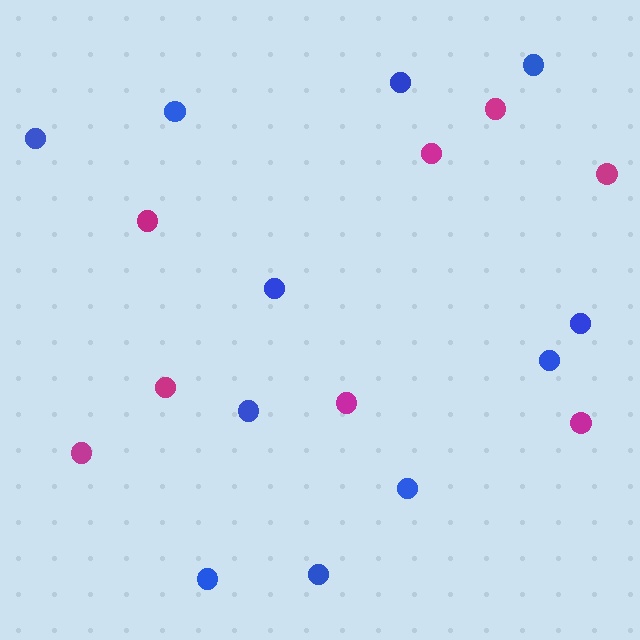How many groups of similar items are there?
There are 2 groups: one group of blue circles (11) and one group of magenta circles (8).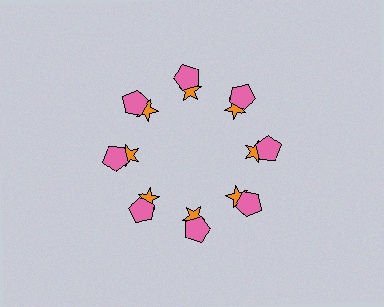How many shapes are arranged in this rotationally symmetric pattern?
There are 16 shapes, arranged in 8 groups of 2.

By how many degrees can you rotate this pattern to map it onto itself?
The pattern maps onto itself every 45 degrees of rotation.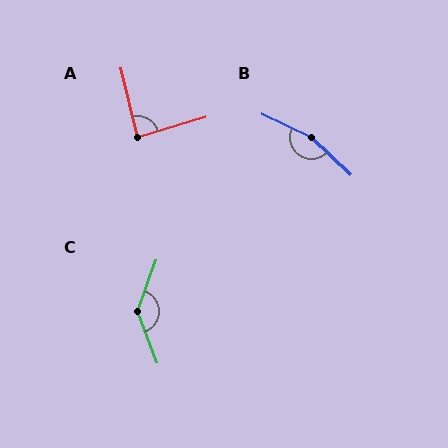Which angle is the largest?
B, at approximately 161 degrees.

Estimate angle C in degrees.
Approximately 139 degrees.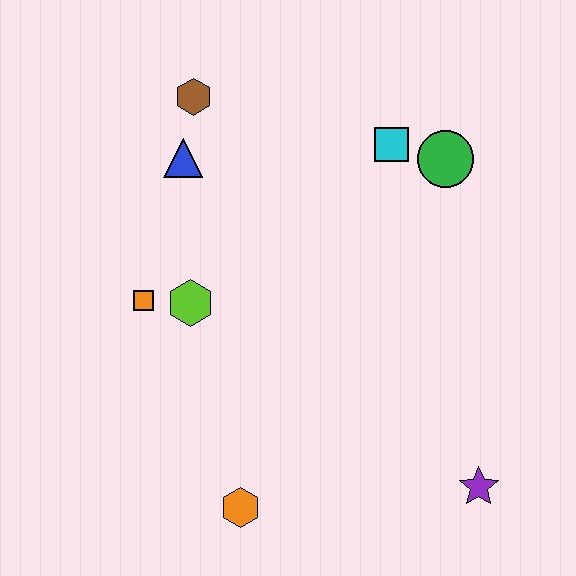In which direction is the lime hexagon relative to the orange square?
The lime hexagon is to the right of the orange square.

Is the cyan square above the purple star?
Yes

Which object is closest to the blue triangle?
The brown hexagon is closest to the blue triangle.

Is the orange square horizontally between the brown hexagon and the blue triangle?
No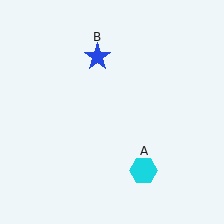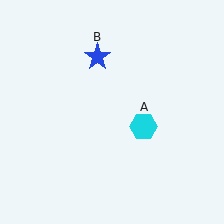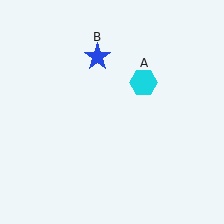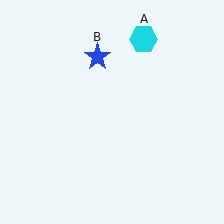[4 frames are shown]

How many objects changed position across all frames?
1 object changed position: cyan hexagon (object A).